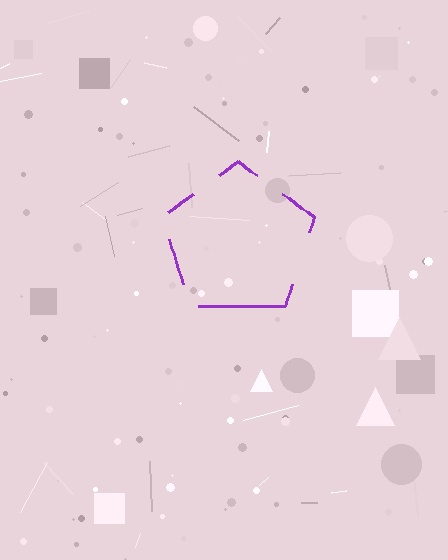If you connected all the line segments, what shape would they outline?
They would outline a pentagon.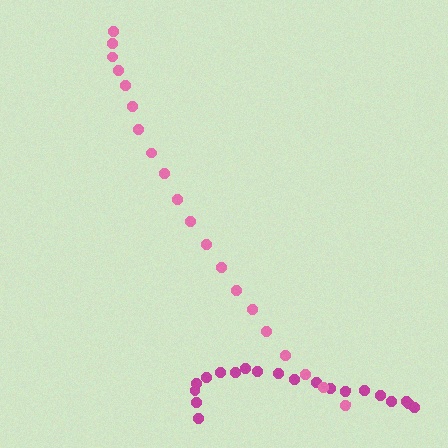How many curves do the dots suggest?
There are 2 distinct paths.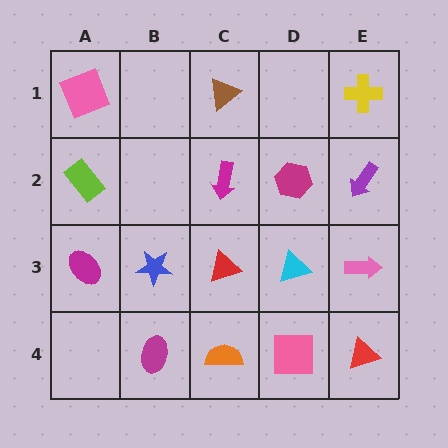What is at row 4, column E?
A red triangle.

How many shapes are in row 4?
4 shapes.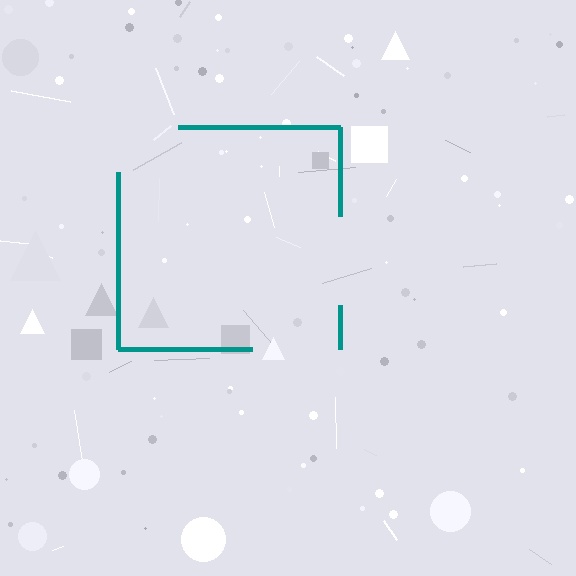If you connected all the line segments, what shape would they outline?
They would outline a square.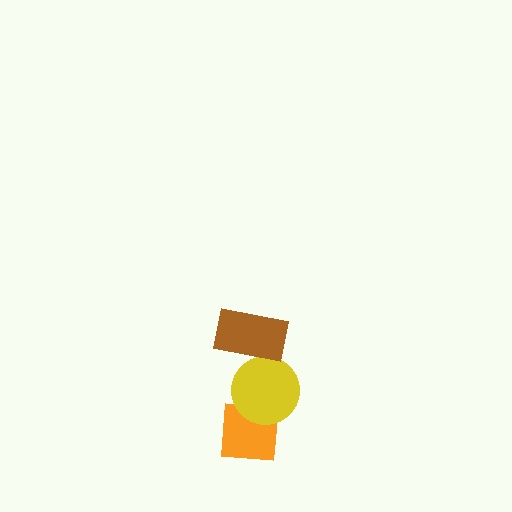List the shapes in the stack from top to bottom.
From top to bottom: the brown rectangle, the yellow circle, the orange square.